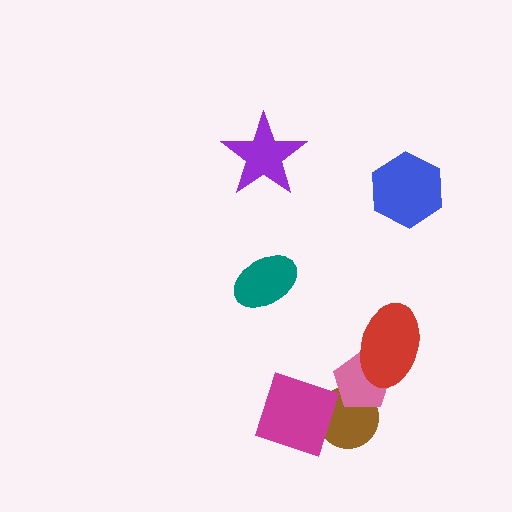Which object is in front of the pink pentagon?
The red ellipse is in front of the pink pentagon.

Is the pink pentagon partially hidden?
Yes, it is partially covered by another shape.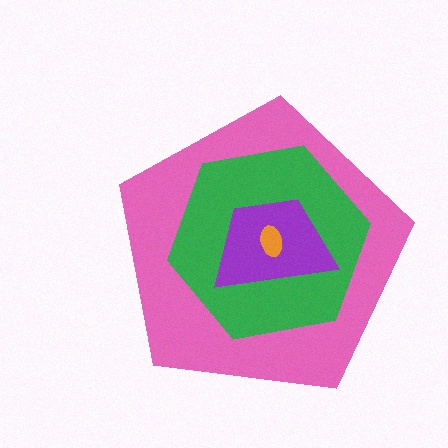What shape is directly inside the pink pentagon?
The green hexagon.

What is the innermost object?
The orange ellipse.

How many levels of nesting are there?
4.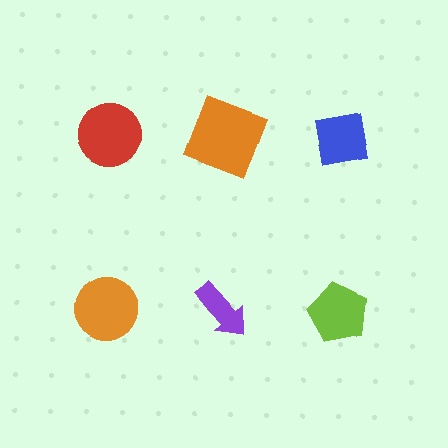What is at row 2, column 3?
A lime pentagon.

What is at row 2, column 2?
A purple arrow.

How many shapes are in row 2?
3 shapes.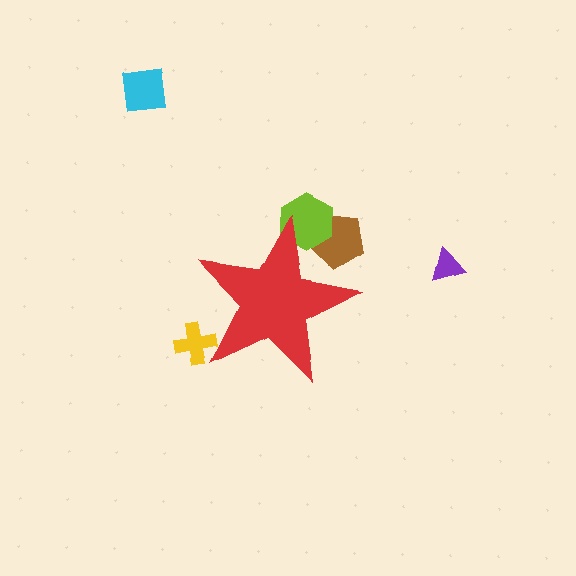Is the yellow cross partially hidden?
Yes, the yellow cross is partially hidden behind the red star.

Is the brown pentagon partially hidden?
Yes, the brown pentagon is partially hidden behind the red star.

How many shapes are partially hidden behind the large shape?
3 shapes are partially hidden.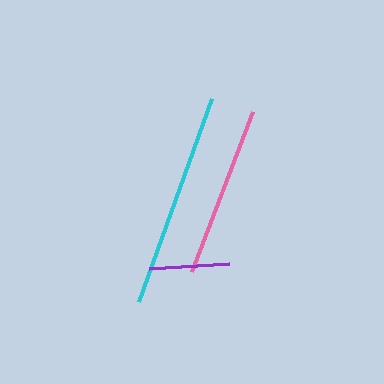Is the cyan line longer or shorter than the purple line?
The cyan line is longer than the purple line.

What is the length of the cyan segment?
The cyan segment is approximately 216 pixels long.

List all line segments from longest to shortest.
From longest to shortest: cyan, pink, purple.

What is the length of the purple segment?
The purple segment is approximately 79 pixels long.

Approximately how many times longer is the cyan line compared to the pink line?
The cyan line is approximately 1.3 times the length of the pink line.